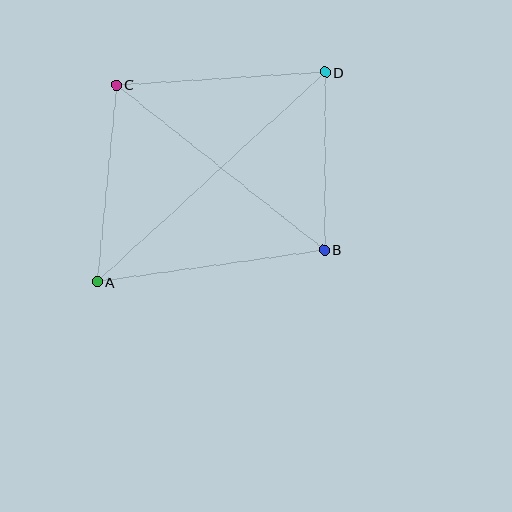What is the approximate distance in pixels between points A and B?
The distance between A and B is approximately 230 pixels.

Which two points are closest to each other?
Points B and D are closest to each other.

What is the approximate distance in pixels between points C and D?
The distance between C and D is approximately 209 pixels.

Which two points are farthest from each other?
Points A and D are farthest from each other.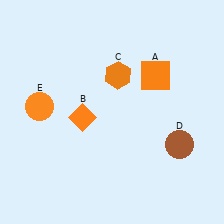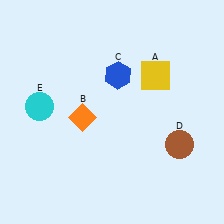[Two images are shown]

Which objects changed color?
A changed from orange to yellow. C changed from orange to blue. E changed from orange to cyan.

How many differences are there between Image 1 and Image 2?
There are 3 differences between the two images.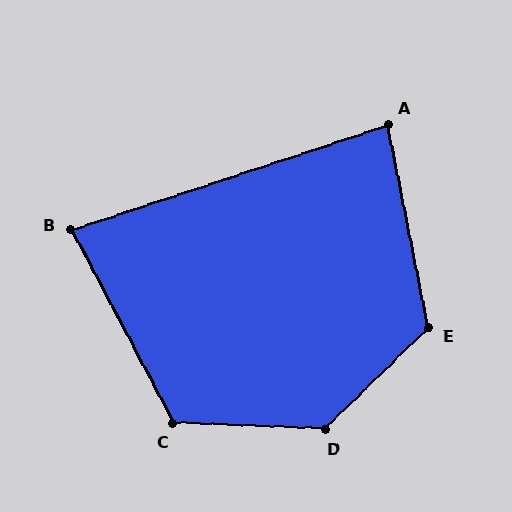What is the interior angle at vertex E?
Approximately 124 degrees (obtuse).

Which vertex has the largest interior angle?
D, at approximately 133 degrees.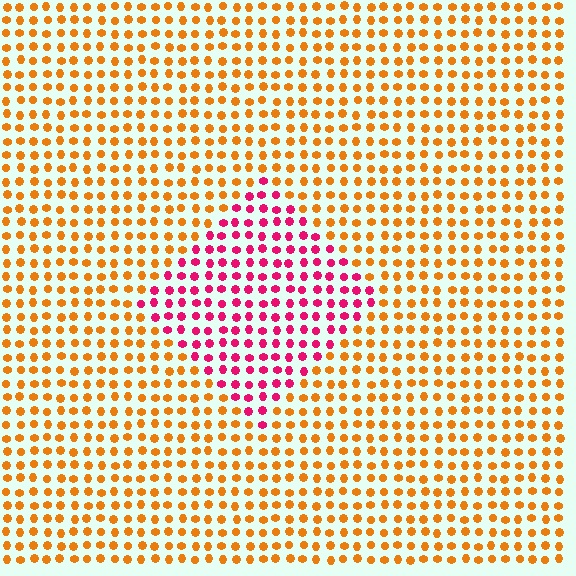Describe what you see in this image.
The image is filled with small orange elements in a uniform arrangement. A diamond-shaped region is visible where the elements are tinted to a slightly different hue, forming a subtle color boundary.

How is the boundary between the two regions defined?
The boundary is defined purely by a slight shift in hue (about 57 degrees). Spacing, size, and orientation are identical on both sides.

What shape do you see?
I see a diamond.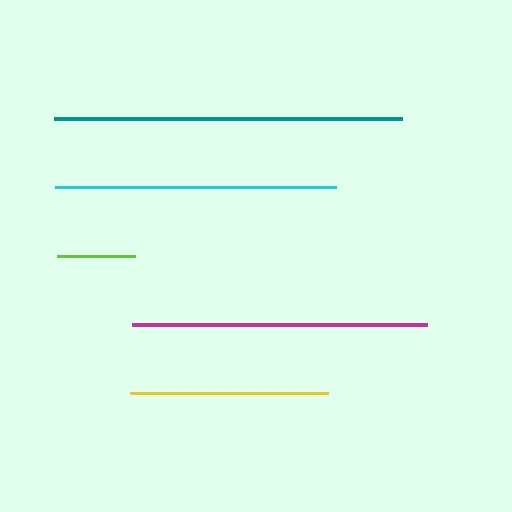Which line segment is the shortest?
The lime line is the shortest at approximately 78 pixels.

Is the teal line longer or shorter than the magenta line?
The teal line is longer than the magenta line.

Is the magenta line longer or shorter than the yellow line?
The magenta line is longer than the yellow line.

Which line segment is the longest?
The teal line is the longest at approximately 348 pixels.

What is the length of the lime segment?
The lime segment is approximately 78 pixels long.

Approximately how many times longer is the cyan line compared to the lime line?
The cyan line is approximately 3.6 times the length of the lime line.